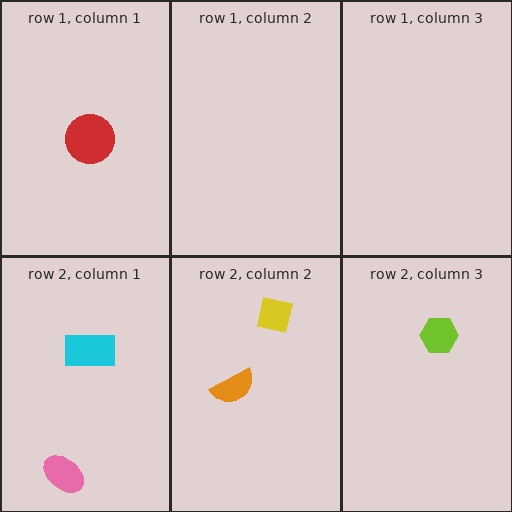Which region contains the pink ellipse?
The row 2, column 1 region.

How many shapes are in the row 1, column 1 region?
1.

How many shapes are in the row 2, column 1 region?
2.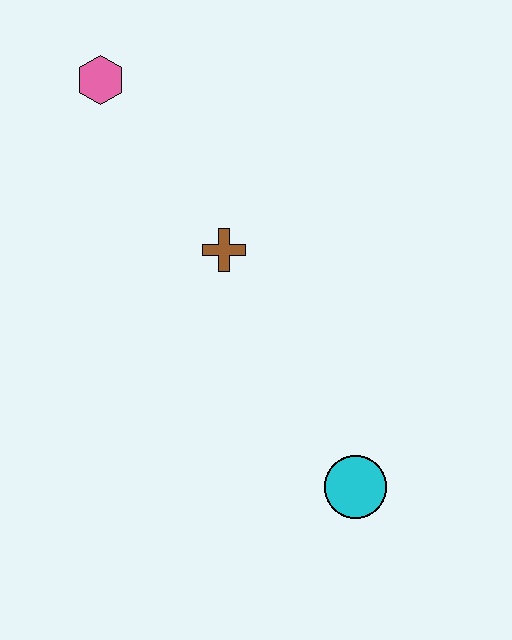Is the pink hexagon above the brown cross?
Yes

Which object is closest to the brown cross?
The pink hexagon is closest to the brown cross.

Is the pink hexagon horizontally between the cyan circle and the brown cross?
No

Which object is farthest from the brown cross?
The cyan circle is farthest from the brown cross.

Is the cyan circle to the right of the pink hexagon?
Yes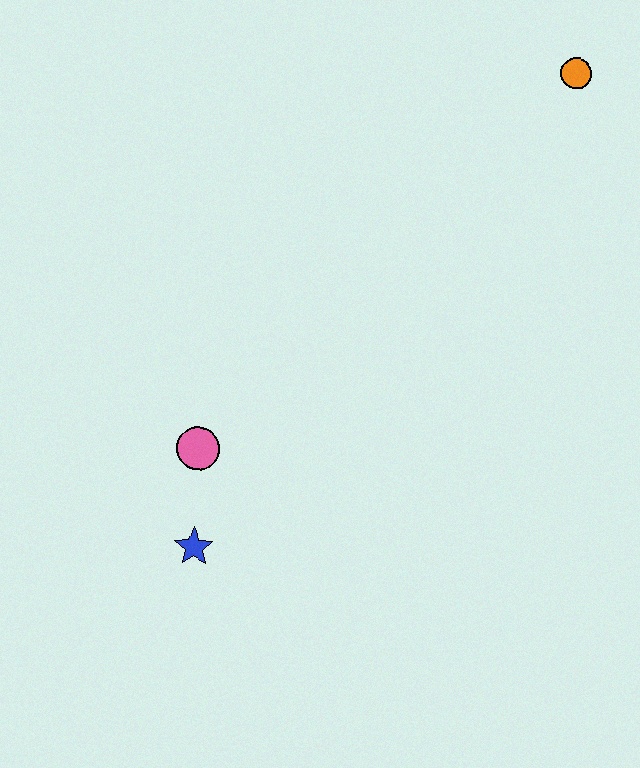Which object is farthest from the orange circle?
The blue star is farthest from the orange circle.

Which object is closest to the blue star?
The pink circle is closest to the blue star.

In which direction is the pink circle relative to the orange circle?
The pink circle is below the orange circle.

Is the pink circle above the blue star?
Yes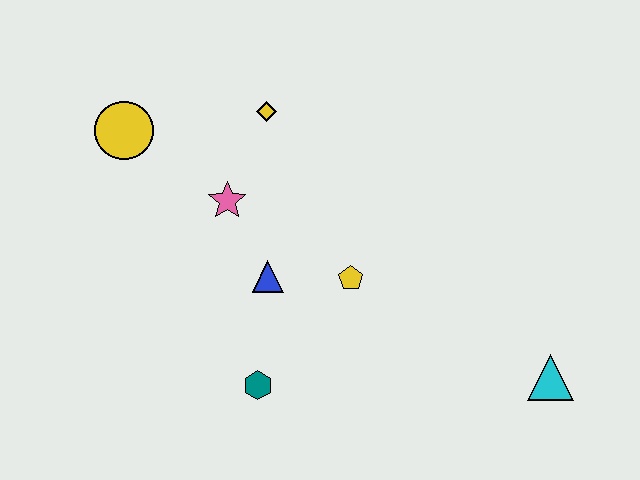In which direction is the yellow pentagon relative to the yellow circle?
The yellow pentagon is to the right of the yellow circle.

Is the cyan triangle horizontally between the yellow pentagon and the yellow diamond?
No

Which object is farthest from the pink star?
The cyan triangle is farthest from the pink star.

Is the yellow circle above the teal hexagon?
Yes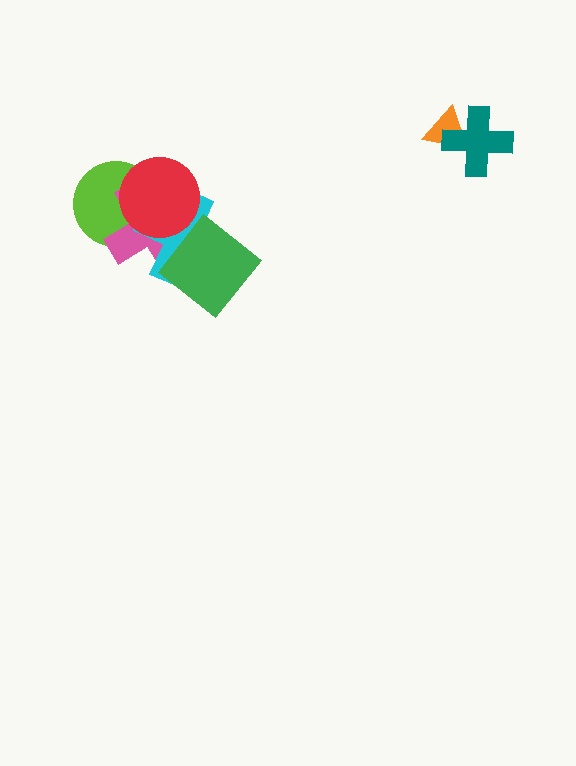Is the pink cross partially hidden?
Yes, it is partially covered by another shape.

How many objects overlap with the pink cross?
4 objects overlap with the pink cross.